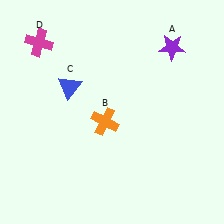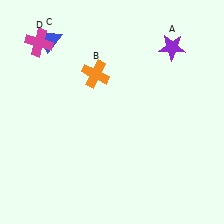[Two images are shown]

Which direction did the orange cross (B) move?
The orange cross (B) moved up.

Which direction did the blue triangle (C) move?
The blue triangle (C) moved up.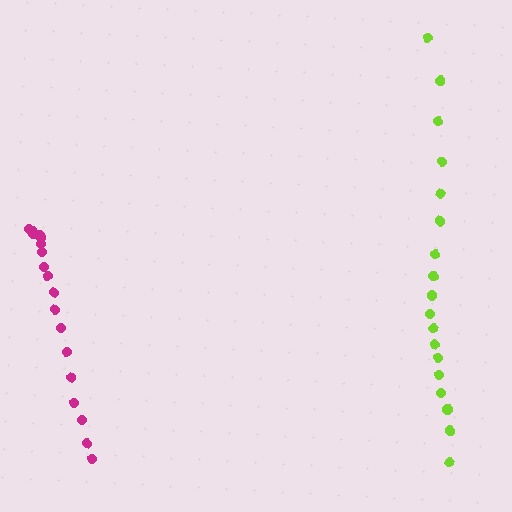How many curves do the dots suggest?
There are 2 distinct paths.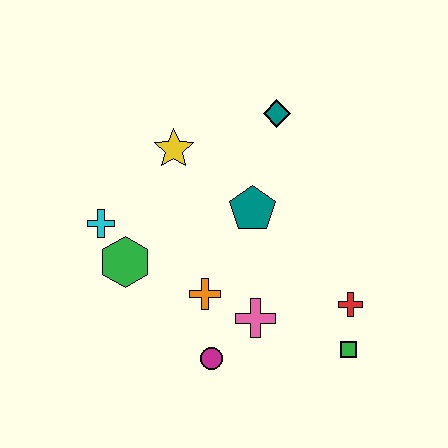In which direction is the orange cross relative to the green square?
The orange cross is to the left of the green square.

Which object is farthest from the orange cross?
The teal diamond is farthest from the orange cross.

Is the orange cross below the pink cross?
No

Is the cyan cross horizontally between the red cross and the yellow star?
No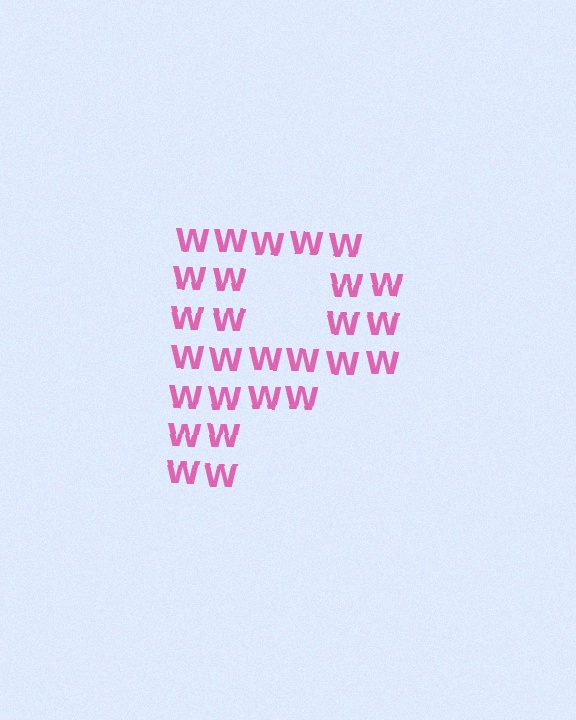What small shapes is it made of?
It is made of small letter W's.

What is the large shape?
The large shape is the letter P.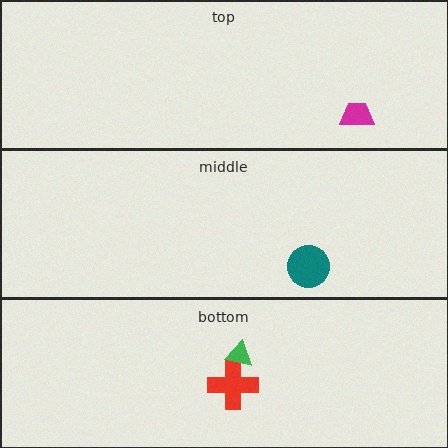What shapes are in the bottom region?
The red cross, the green triangle.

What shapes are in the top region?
The magenta trapezoid.